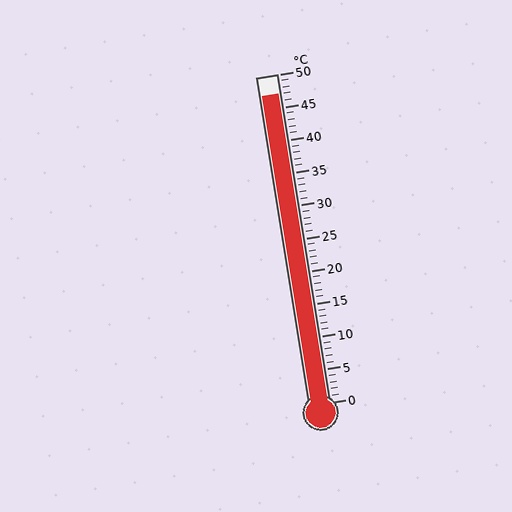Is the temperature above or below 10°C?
The temperature is above 10°C.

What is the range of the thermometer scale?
The thermometer scale ranges from 0°C to 50°C.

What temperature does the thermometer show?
The thermometer shows approximately 47°C.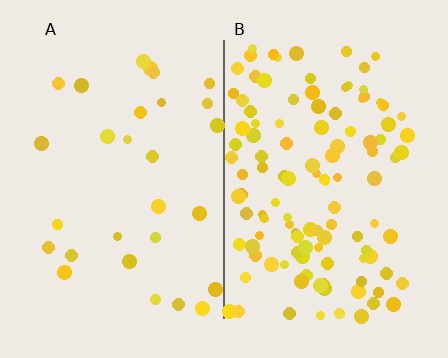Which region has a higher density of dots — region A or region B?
B (the right).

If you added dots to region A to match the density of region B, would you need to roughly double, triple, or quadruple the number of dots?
Approximately quadruple.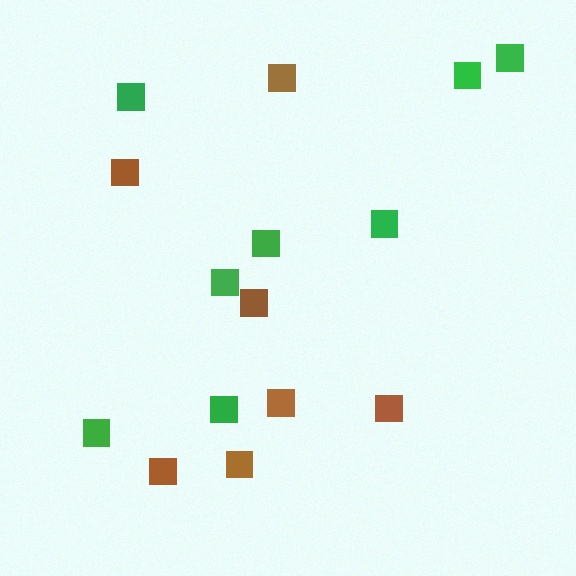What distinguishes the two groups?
There are 2 groups: one group of green squares (8) and one group of brown squares (7).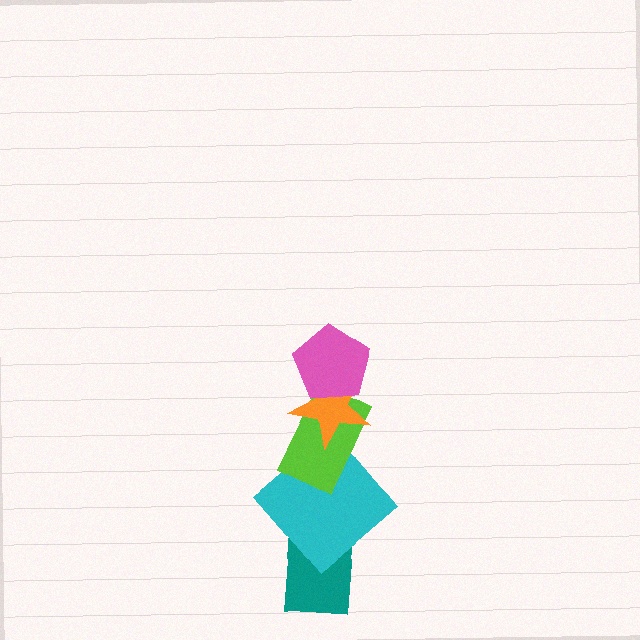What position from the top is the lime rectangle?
The lime rectangle is 3rd from the top.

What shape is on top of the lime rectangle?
The orange star is on top of the lime rectangle.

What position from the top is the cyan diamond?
The cyan diamond is 4th from the top.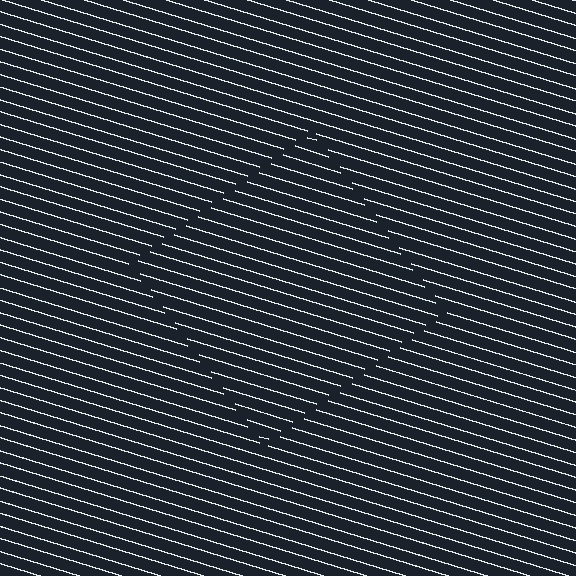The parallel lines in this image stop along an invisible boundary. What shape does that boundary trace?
An illusory square. The interior of the shape contains the same grating, shifted by half a period — the contour is defined by the phase discontinuity where line-ends from the inner and outer gratings abut.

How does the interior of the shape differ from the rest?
The interior of the shape contains the same grating, shifted by half a period — the contour is defined by the phase discontinuity where line-ends from the inner and outer gratings abut.